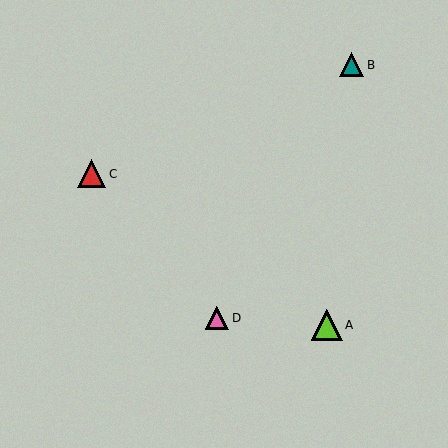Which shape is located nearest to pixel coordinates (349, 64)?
The teal triangle (labeled B) at (352, 65) is nearest to that location.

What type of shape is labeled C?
Shape C is a red triangle.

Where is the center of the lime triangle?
The center of the lime triangle is at (327, 325).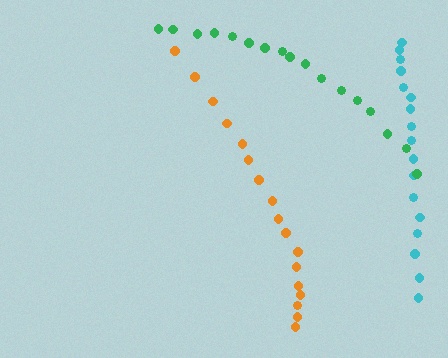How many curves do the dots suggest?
There are 3 distinct paths.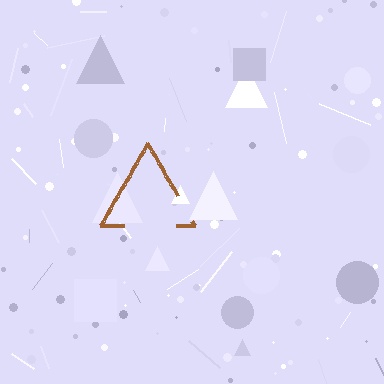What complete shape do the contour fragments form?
The contour fragments form a triangle.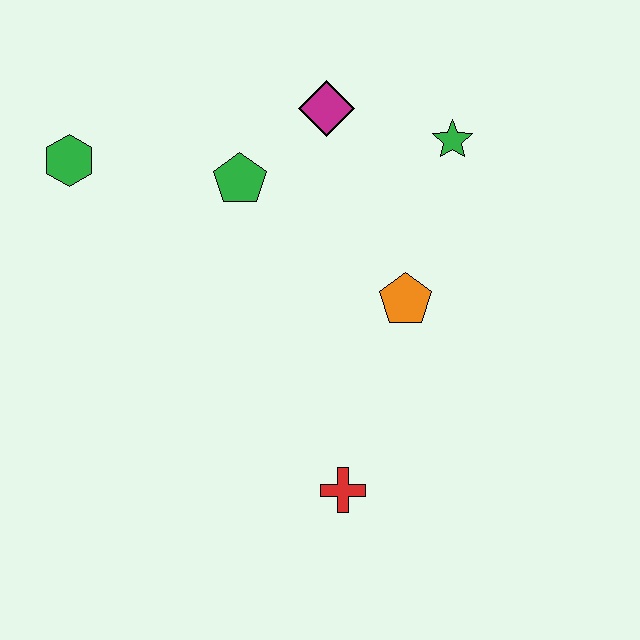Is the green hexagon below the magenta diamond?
Yes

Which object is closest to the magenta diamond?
The green pentagon is closest to the magenta diamond.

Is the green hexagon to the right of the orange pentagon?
No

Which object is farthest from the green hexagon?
The red cross is farthest from the green hexagon.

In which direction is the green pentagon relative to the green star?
The green pentagon is to the left of the green star.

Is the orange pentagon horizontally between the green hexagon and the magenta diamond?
No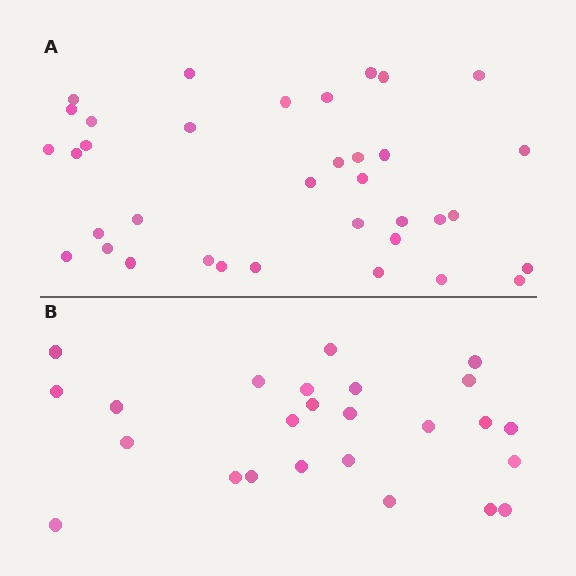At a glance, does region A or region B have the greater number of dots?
Region A (the top region) has more dots.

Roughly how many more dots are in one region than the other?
Region A has roughly 12 or so more dots than region B.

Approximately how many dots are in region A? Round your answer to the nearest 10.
About 40 dots. (The exact count is 36, which rounds to 40.)